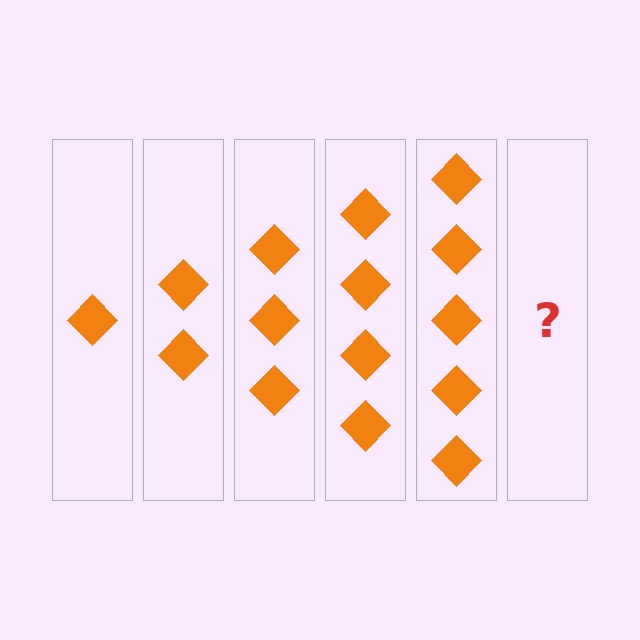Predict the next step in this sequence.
The next step is 6 diamonds.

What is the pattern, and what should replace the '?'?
The pattern is that each step adds one more diamond. The '?' should be 6 diamonds.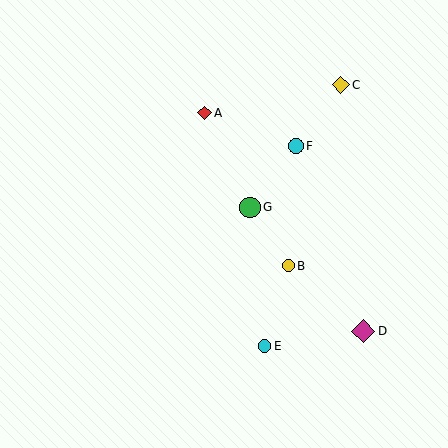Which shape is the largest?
The magenta diamond (labeled D) is the largest.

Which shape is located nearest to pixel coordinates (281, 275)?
The yellow circle (labeled B) at (288, 266) is nearest to that location.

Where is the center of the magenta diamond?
The center of the magenta diamond is at (363, 331).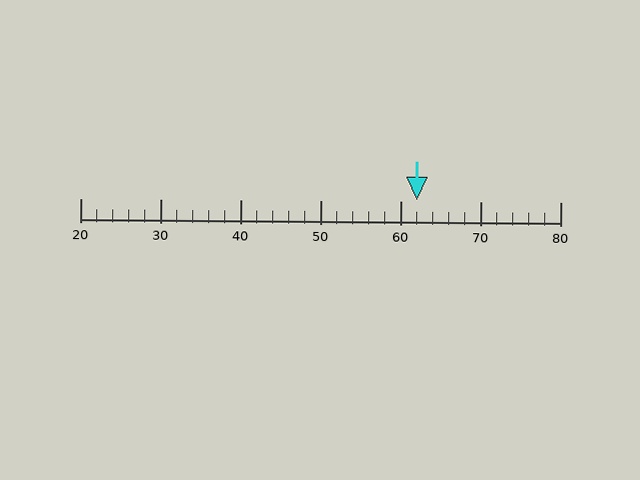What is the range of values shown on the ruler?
The ruler shows values from 20 to 80.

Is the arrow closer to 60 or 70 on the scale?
The arrow is closer to 60.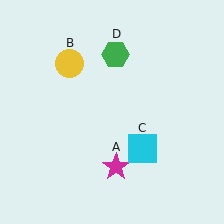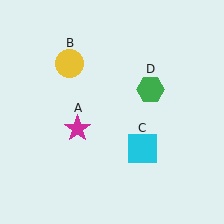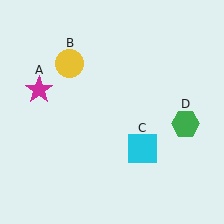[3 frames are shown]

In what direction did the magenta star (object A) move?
The magenta star (object A) moved up and to the left.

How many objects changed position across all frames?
2 objects changed position: magenta star (object A), green hexagon (object D).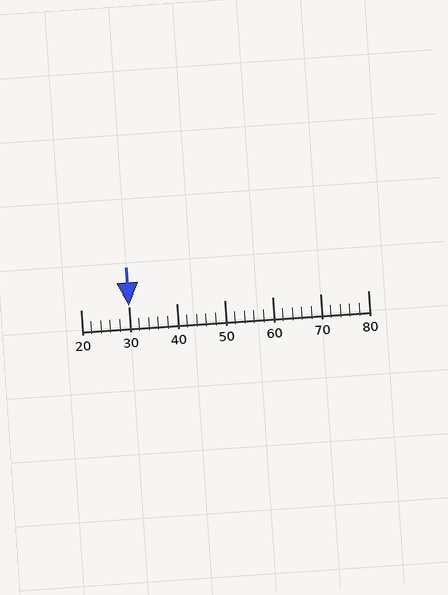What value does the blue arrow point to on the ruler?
The blue arrow points to approximately 30.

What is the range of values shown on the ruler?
The ruler shows values from 20 to 80.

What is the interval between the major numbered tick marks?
The major tick marks are spaced 10 units apart.